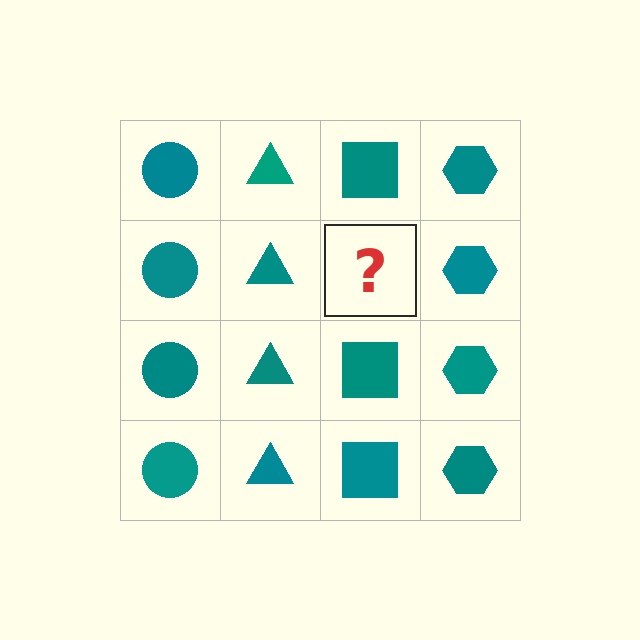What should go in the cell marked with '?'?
The missing cell should contain a teal square.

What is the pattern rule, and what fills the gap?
The rule is that each column has a consistent shape. The gap should be filled with a teal square.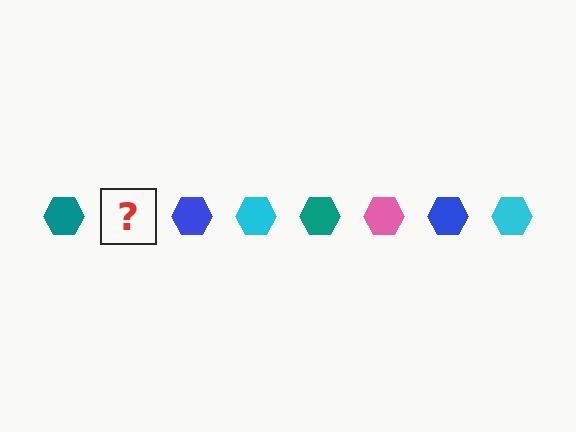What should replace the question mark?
The question mark should be replaced with a pink hexagon.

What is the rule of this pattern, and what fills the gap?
The rule is that the pattern cycles through teal, pink, blue, cyan hexagons. The gap should be filled with a pink hexagon.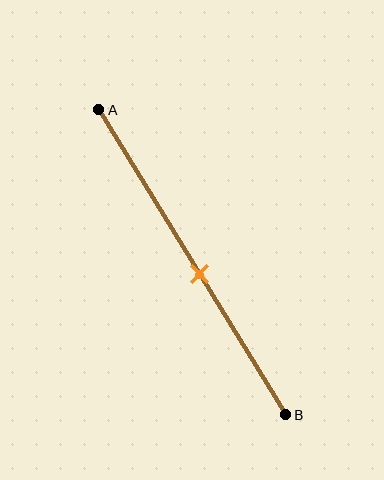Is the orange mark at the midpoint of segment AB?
No, the mark is at about 55% from A, not at the 50% midpoint.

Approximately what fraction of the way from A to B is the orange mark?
The orange mark is approximately 55% of the way from A to B.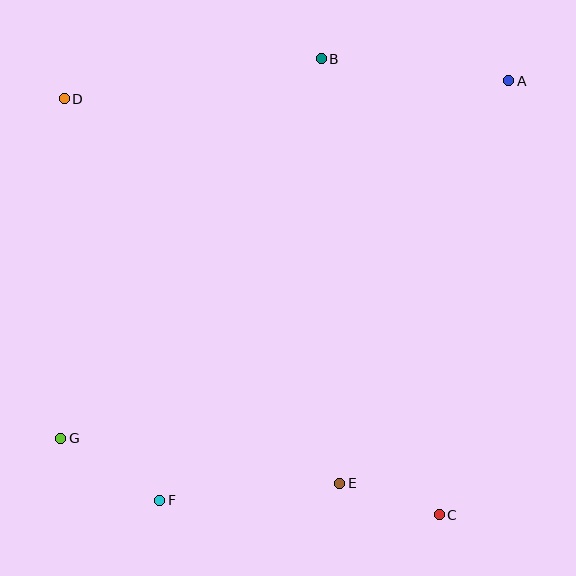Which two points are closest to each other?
Points C and E are closest to each other.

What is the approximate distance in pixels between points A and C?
The distance between A and C is approximately 440 pixels.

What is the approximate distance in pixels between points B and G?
The distance between B and G is approximately 460 pixels.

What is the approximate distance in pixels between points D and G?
The distance between D and G is approximately 339 pixels.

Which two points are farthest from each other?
Points A and G are farthest from each other.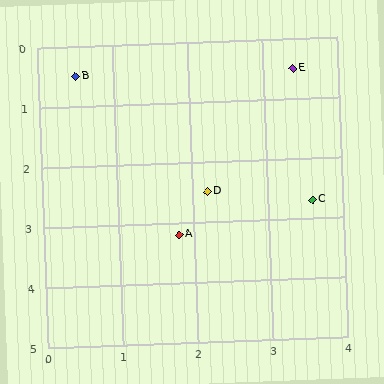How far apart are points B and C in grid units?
Points B and C are about 3.8 grid units apart.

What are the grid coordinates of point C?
Point C is at approximately (3.6, 2.7).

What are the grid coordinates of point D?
Point D is at approximately (2.2, 2.5).